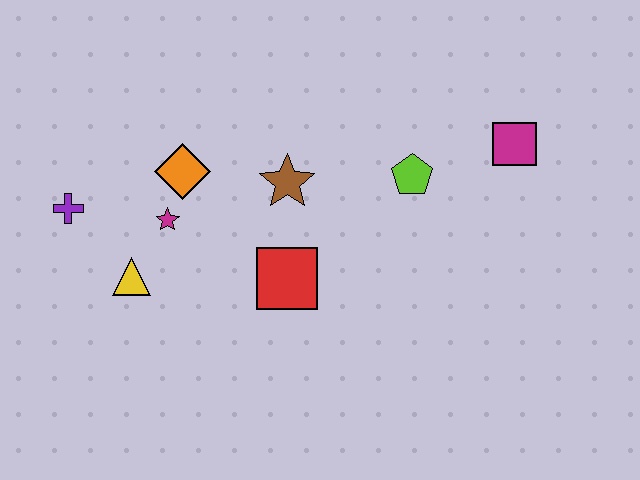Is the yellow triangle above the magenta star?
No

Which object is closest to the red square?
The brown star is closest to the red square.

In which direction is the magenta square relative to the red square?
The magenta square is to the right of the red square.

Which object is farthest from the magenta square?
The purple cross is farthest from the magenta square.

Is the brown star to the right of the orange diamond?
Yes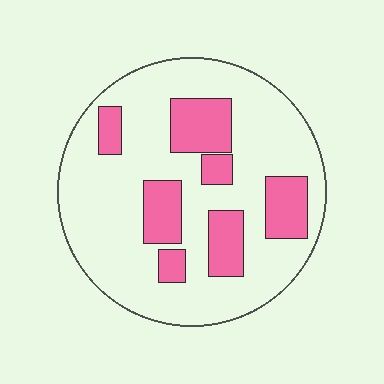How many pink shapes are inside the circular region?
7.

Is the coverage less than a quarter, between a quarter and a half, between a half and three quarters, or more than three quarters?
Less than a quarter.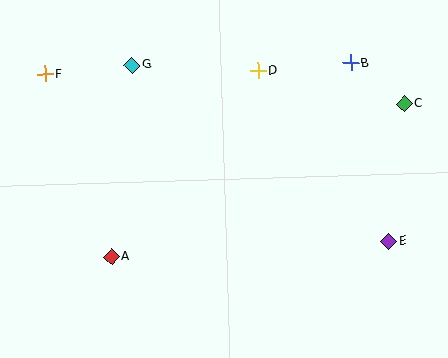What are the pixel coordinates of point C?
Point C is at (404, 104).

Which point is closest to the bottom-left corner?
Point A is closest to the bottom-left corner.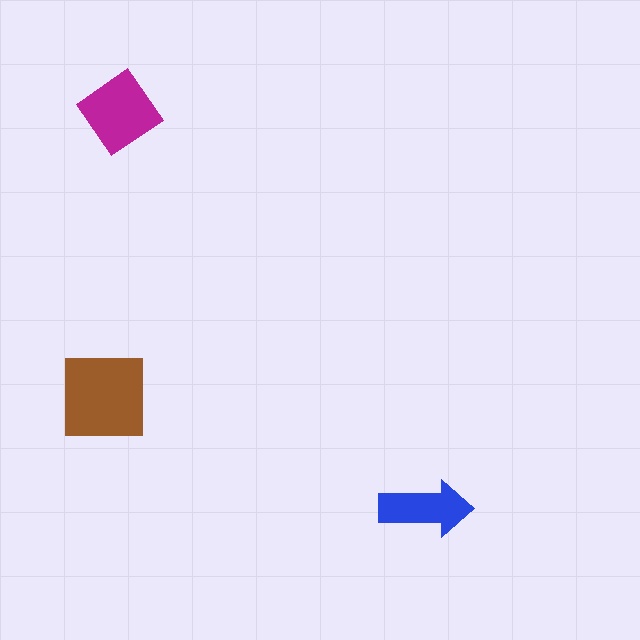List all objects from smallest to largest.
The blue arrow, the magenta diamond, the brown square.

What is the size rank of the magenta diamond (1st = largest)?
2nd.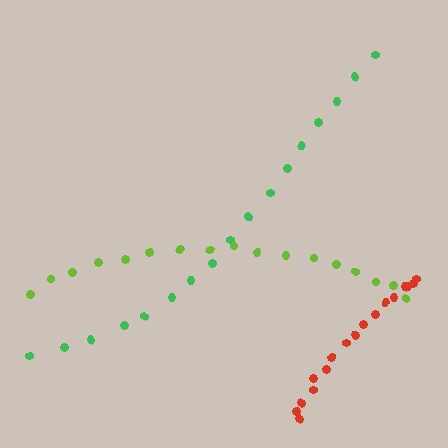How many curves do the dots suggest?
There are 3 distinct paths.